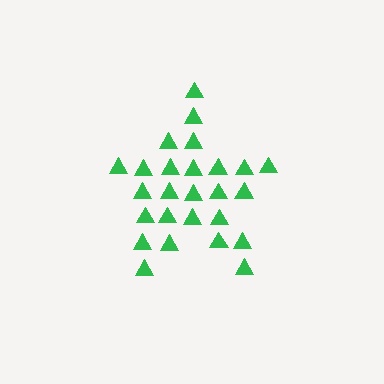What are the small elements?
The small elements are triangles.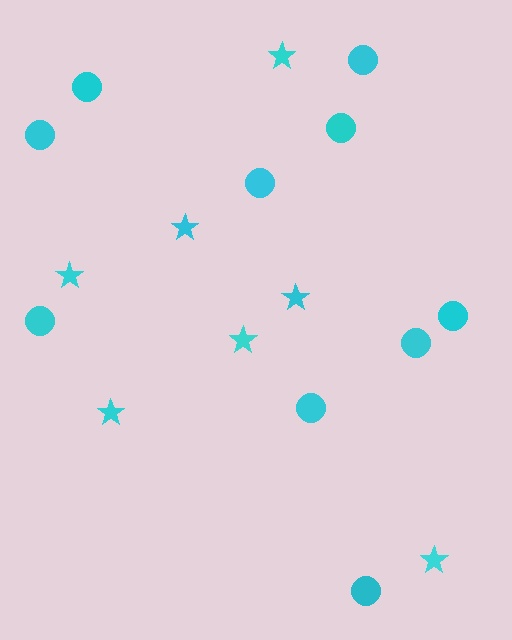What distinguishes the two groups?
There are 2 groups: one group of circles (10) and one group of stars (7).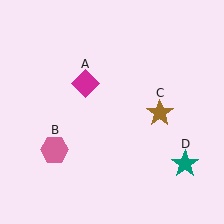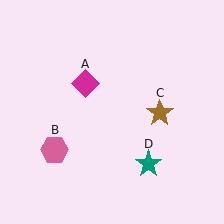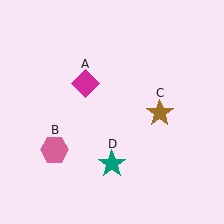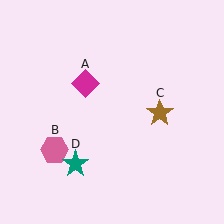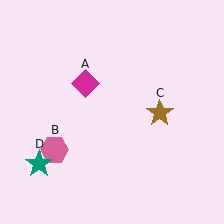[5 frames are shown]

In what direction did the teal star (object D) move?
The teal star (object D) moved left.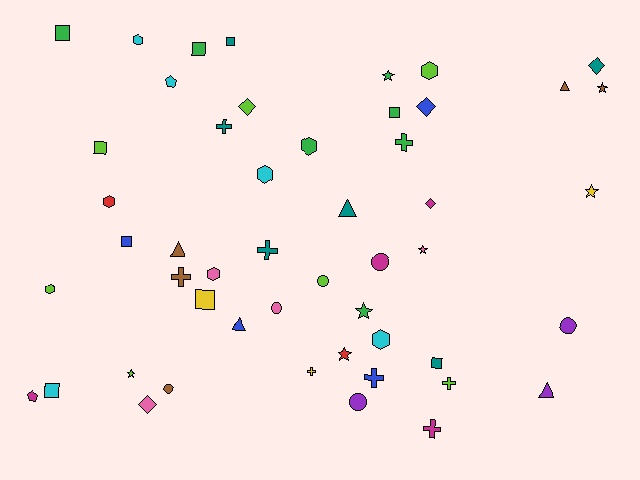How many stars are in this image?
There are 7 stars.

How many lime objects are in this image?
There are 7 lime objects.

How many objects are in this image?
There are 50 objects.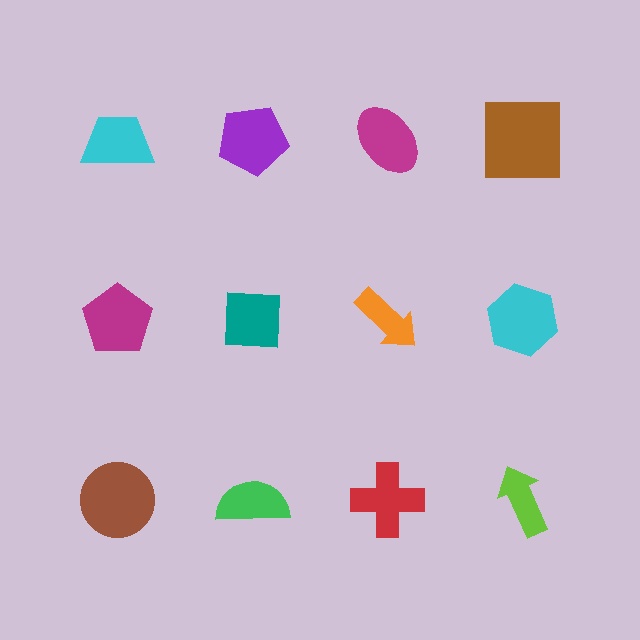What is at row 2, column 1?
A magenta pentagon.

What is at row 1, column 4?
A brown square.